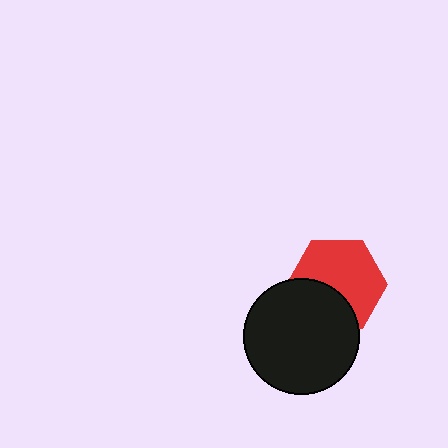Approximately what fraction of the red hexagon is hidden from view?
Roughly 36% of the red hexagon is hidden behind the black circle.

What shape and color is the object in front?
The object in front is a black circle.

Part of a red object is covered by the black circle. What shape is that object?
It is a hexagon.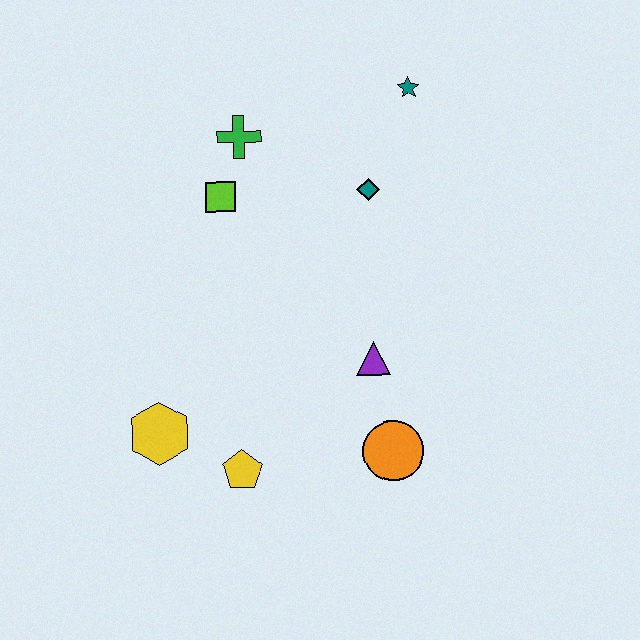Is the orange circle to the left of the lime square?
No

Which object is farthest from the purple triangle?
The teal star is farthest from the purple triangle.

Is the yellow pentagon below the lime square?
Yes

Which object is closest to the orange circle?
The purple triangle is closest to the orange circle.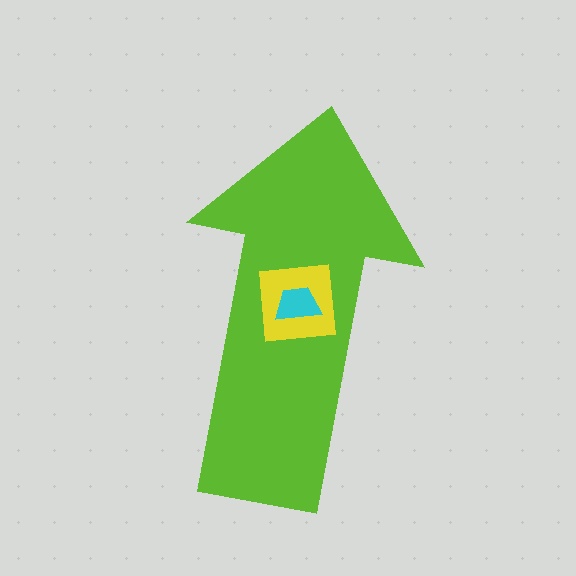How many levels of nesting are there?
3.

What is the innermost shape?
The cyan trapezoid.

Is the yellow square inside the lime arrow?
Yes.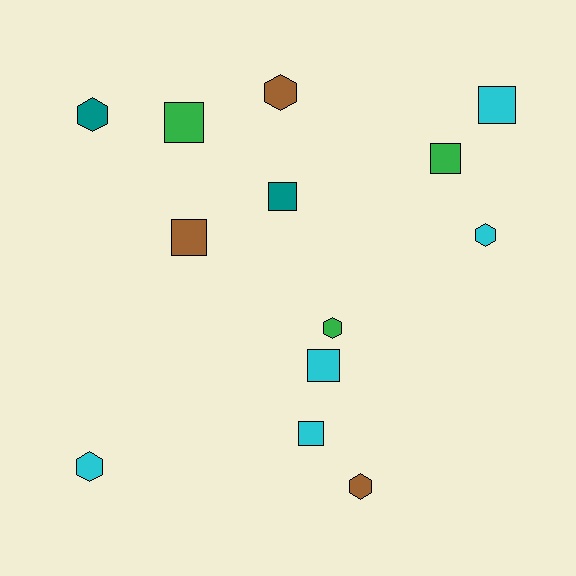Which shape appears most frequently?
Square, with 7 objects.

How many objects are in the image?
There are 13 objects.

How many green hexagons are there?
There is 1 green hexagon.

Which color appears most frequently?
Cyan, with 5 objects.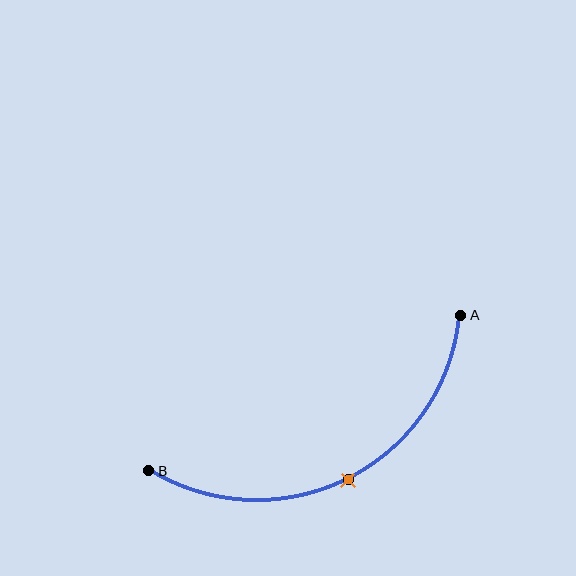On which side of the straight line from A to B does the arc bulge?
The arc bulges below the straight line connecting A and B.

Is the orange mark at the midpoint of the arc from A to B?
Yes. The orange mark lies on the arc at equal arc-length from both A and B — it is the arc midpoint.